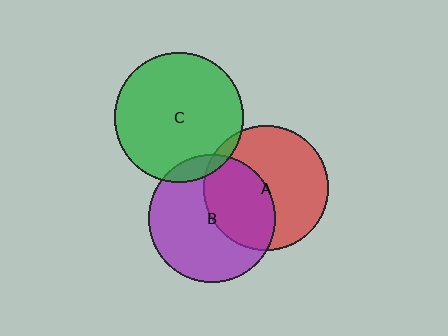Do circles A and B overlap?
Yes.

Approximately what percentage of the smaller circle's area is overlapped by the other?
Approximately 40%.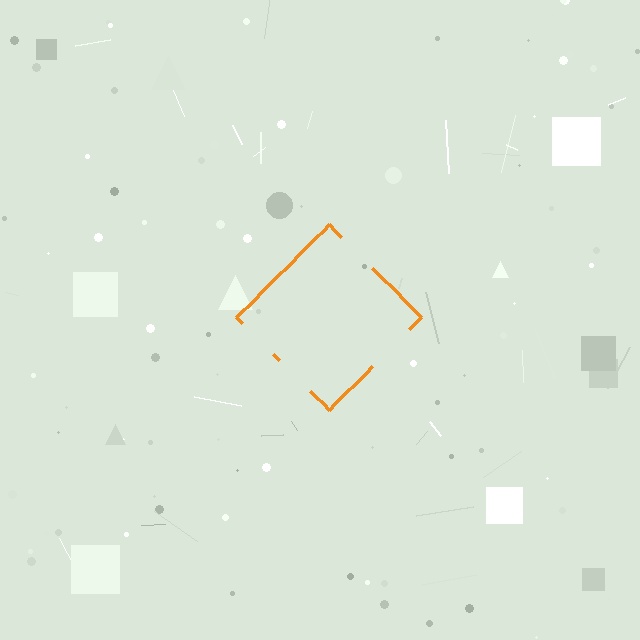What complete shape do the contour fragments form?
The contour fragments form a diamond.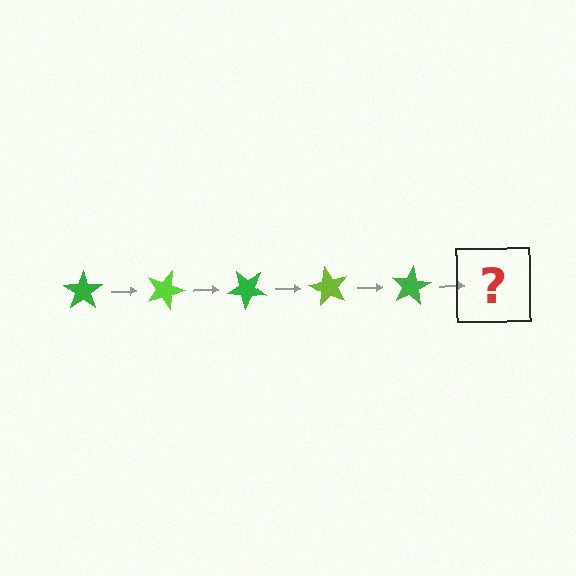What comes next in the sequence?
The next element should be a lime star, rotated 100 degrees from the start.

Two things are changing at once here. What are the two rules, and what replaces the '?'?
The two rules are that it rotates 20 degrees each step and the color cycles through green and lime. The '?' should be a lime star, rotated 100 degrees from the start.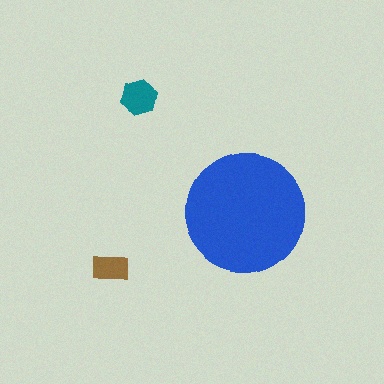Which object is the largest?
The blue circle.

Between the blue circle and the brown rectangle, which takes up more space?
The blue circle.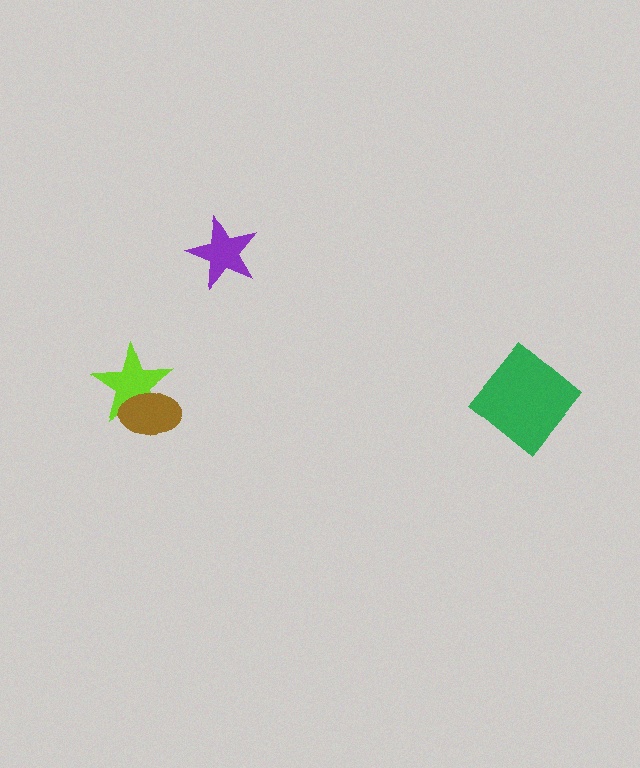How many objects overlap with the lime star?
1 object overlaps with the lime star.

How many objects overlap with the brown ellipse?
1 object overlaps with the brown ellipse.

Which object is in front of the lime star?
The brown ellipse is in front of the lime star.